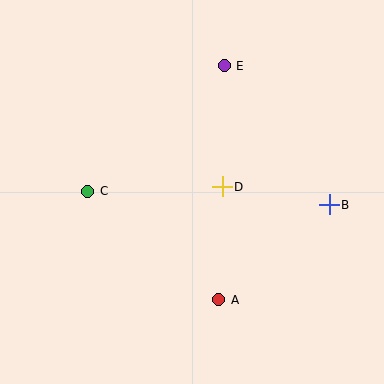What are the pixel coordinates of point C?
Point C is at (88, 191).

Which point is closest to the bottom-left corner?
Point C is closest to the bottom-left corner.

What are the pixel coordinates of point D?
Point D is at (222, 187).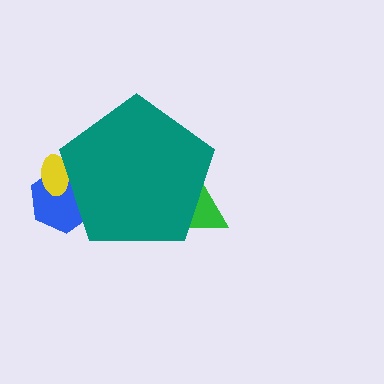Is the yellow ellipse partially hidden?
Yes, the yellow ellipse is partially hidden behind the teal pentagon.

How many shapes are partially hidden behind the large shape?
3 shapes are partially hidden.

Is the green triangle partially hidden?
Yes, the green triangle is partially hidden behind the teal pentagon.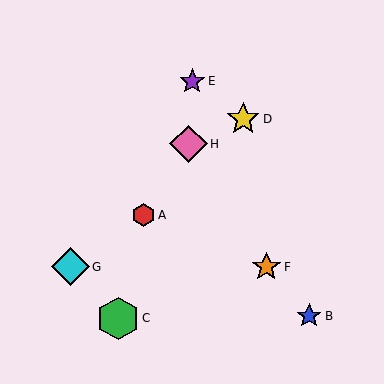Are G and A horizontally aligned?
No, G is at y≈267 and A is at y≈215.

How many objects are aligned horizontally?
2 objects (F, G) are aligned horizontally.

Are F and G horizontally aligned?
Yes, both are at y≈267.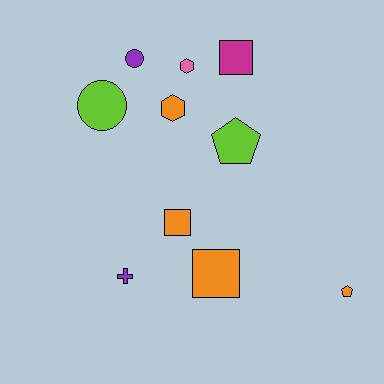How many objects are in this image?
There are 10 objects.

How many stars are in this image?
There are no stars.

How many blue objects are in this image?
There are no blue objects.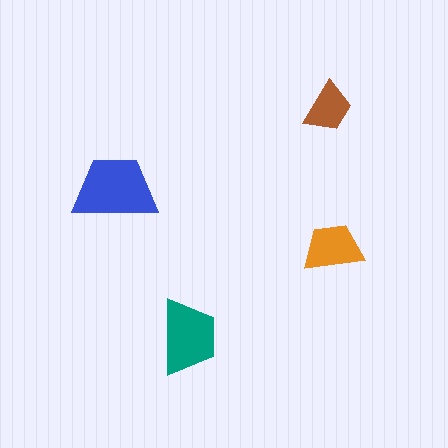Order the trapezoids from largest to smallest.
the blue one, the teal one, the orange one, the brown one.